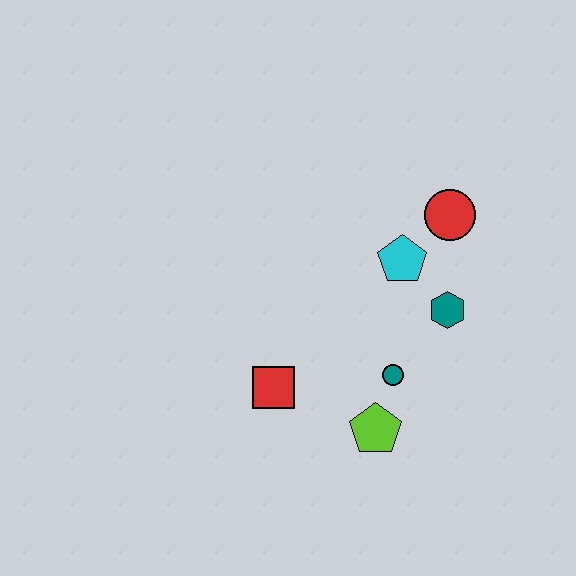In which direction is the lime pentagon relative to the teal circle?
The lime pentagon is below the teal circle.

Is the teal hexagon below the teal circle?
No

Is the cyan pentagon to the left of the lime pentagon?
No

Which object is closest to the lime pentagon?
The teal circle is closest to the lime pentagon.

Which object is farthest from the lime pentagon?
The red circle is farthest from the lime pentagon.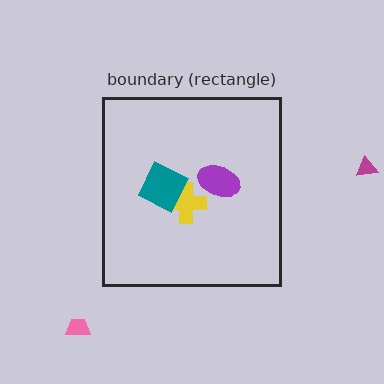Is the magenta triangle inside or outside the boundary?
Outside.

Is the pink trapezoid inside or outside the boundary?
Outside.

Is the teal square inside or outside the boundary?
Inside.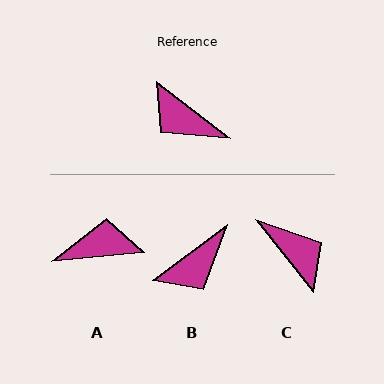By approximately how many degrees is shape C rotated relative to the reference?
Approximately 167 degrees counter-clockwise.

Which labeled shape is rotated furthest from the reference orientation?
C, about 167 degrees away.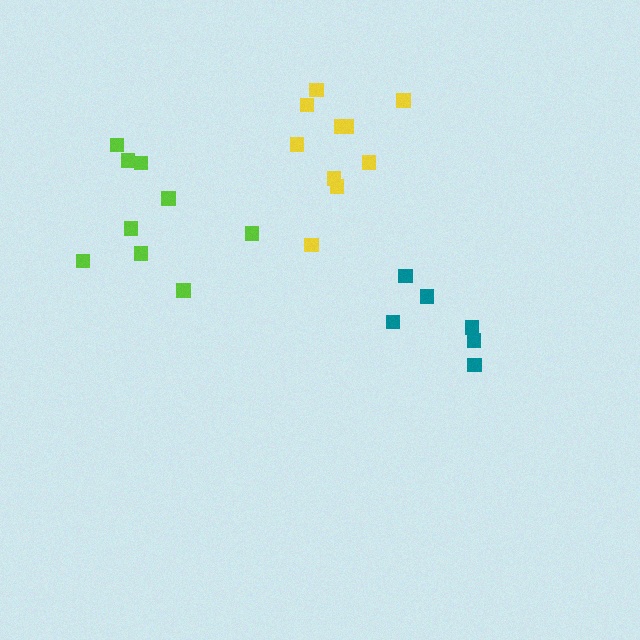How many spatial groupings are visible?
There are 3 spatial groupings.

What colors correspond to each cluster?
The clusters are colored: yellow, teal, lime.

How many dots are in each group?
Group 1: 10 dots, Group 2: 6 dots, Group 3: 9 dots (25 total).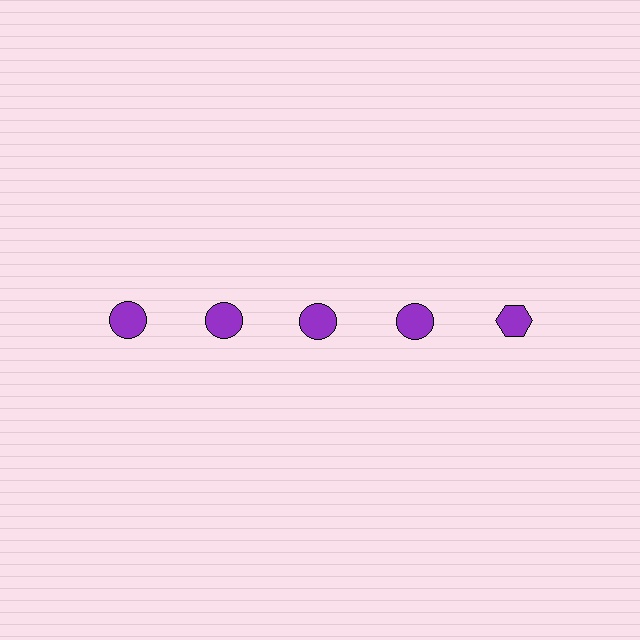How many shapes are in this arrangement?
There are 5 shapes arranged in a grid pattern.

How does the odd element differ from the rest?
It has a different shape: hexagon instead of circle.